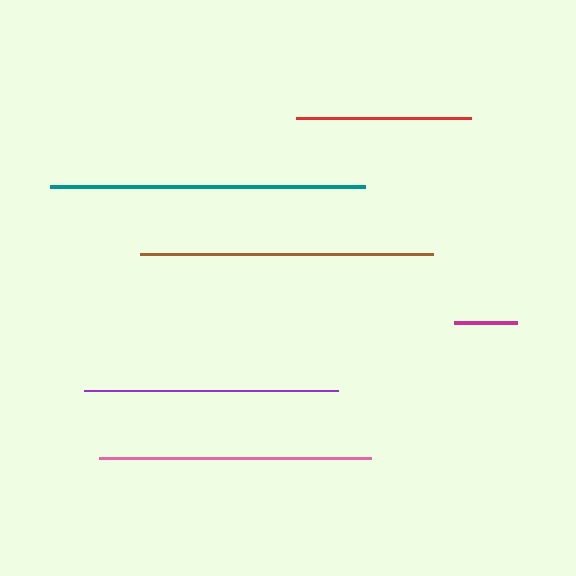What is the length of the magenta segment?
The magenta segment is approximately 62 pixels long.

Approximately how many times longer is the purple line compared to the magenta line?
The purple line is approximately 4.1 times the length of the magenta line.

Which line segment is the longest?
The teal line is the longest at approximately 315 pixels.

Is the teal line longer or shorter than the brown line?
The teal line is longer than the brown line.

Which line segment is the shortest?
The magenta line is the shortest at approximately 62 pixels.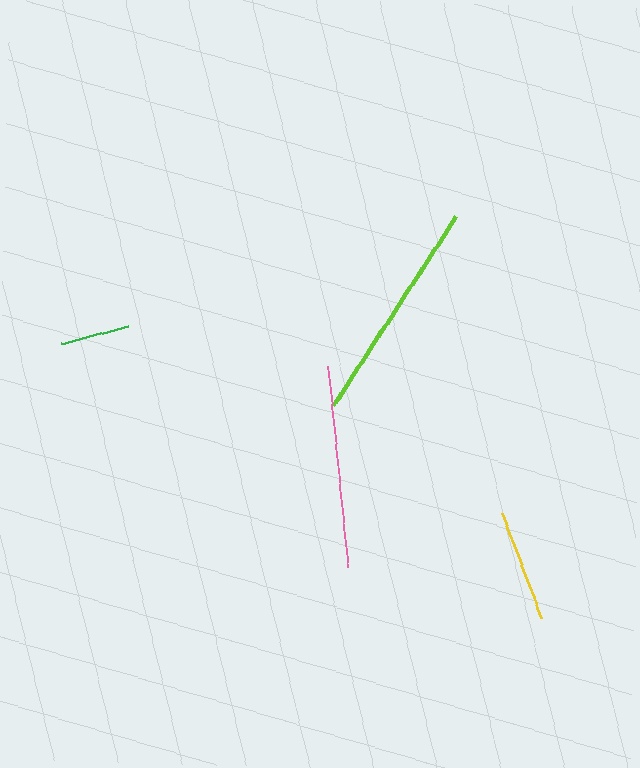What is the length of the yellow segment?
The yellow segment is approximately 112 pixels long.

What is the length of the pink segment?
The pink segment is approximately 202 pixels long.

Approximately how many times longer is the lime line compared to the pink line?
The lime line is approximately 1.1 times the length of the pink line.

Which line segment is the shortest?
The green line is the shortest at approximately 69 pixels.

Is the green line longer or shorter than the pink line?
The pink line is longer than the green line.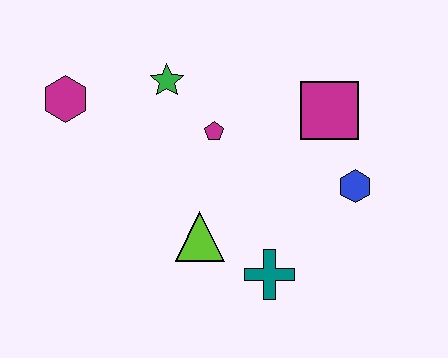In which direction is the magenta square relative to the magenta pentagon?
The magenta square is to the right of the magenta pentagon.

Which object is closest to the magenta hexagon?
The green star is closest to the magenta hexagon.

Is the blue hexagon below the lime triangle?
No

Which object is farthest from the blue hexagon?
The magenta hexagon is farthest from the blue hexagon.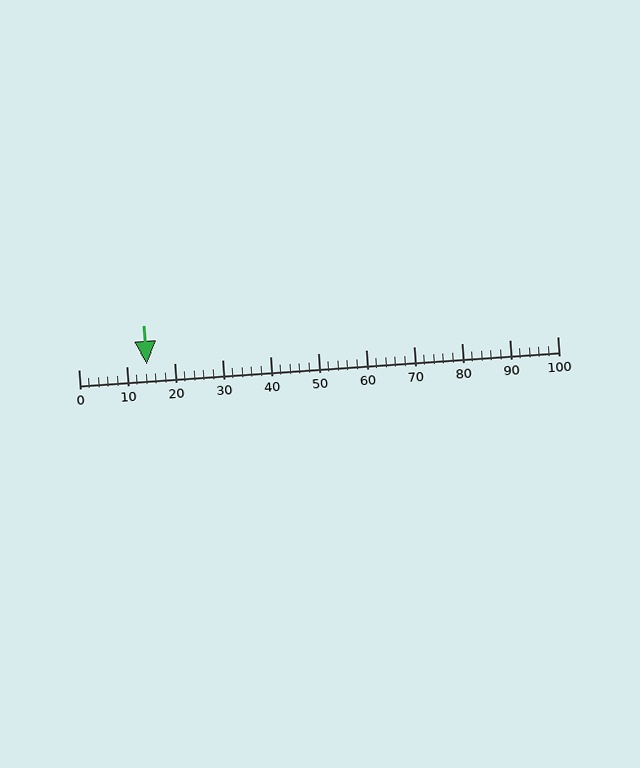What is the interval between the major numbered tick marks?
The major tick marks are spaced 10 units apart.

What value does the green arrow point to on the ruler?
The green arrow points to approximately 14.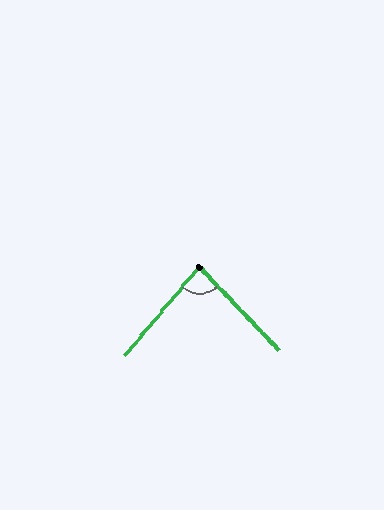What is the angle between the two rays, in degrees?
Approximately 83 degrees.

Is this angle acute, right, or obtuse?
It is acute.